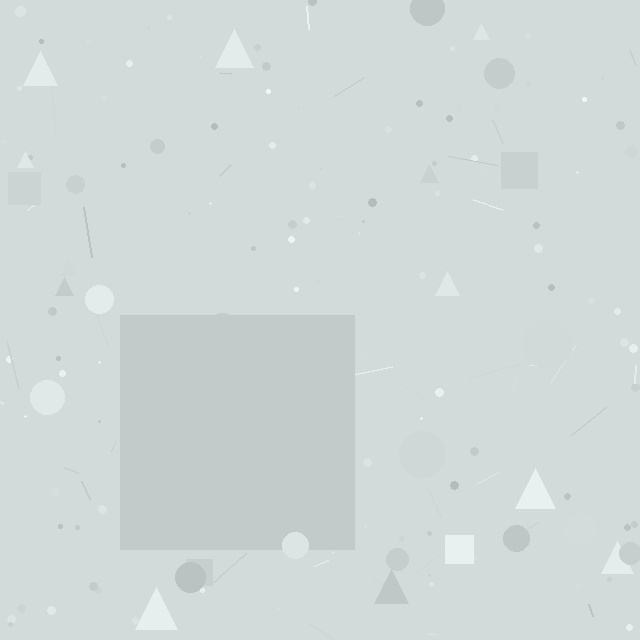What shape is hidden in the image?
A square is hidden in the image.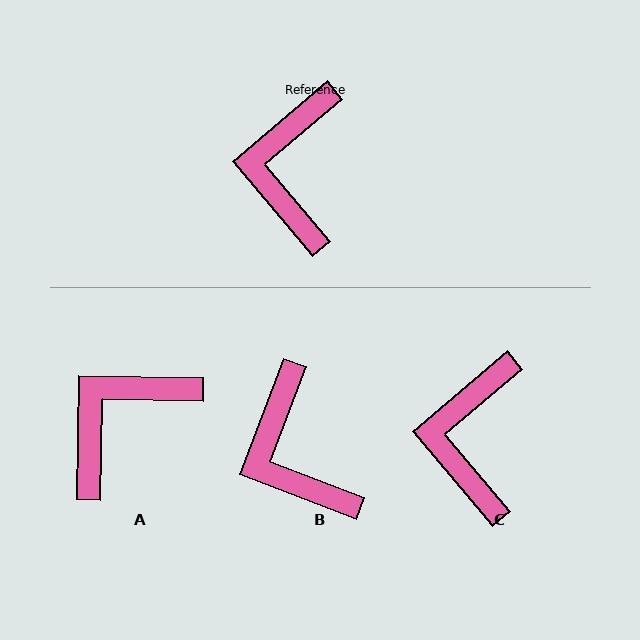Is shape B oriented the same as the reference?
No, it is off by about 29 degrees.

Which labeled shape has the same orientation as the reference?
C.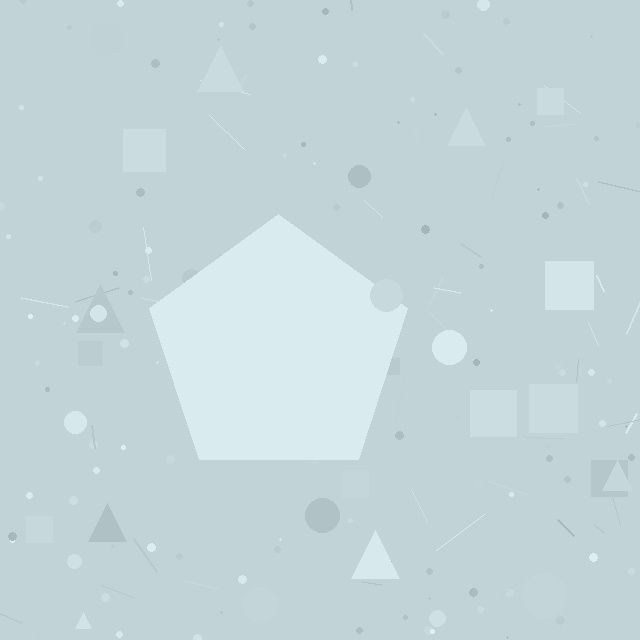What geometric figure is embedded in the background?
A pentagon is embedded in the background.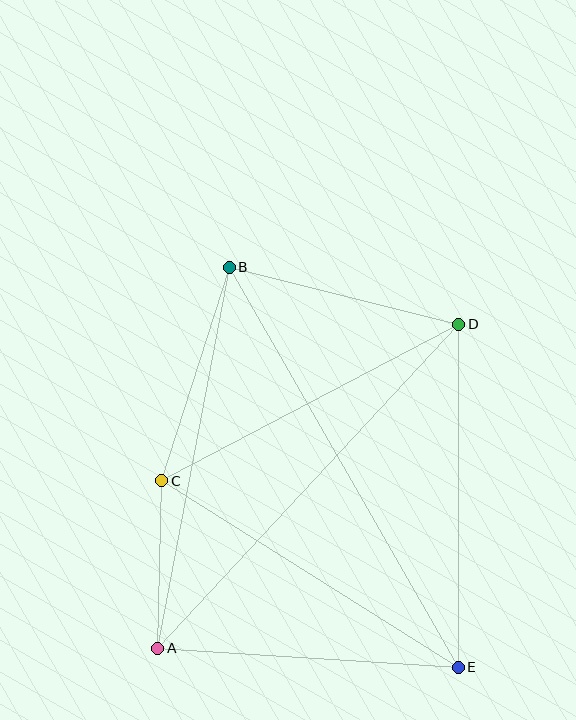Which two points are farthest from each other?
Points B and E are farthest from each other.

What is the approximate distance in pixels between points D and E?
The distance between D and E is approximately 343 pixels.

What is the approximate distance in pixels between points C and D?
The distance between C and D is approximately 336 pixels.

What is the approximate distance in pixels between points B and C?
The distance between B and C is approximately 224 pixels.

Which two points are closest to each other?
Points A and C are closest to each other.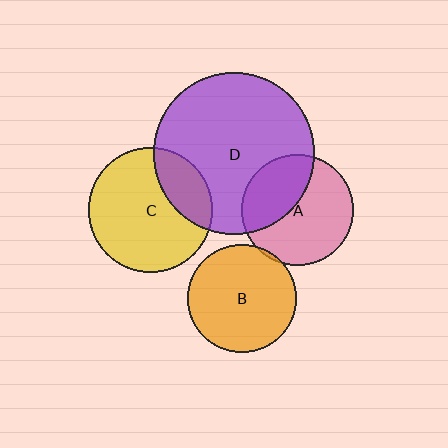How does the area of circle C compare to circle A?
Approximately 1.3 times.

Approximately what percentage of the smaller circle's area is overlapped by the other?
Approximately 5%.